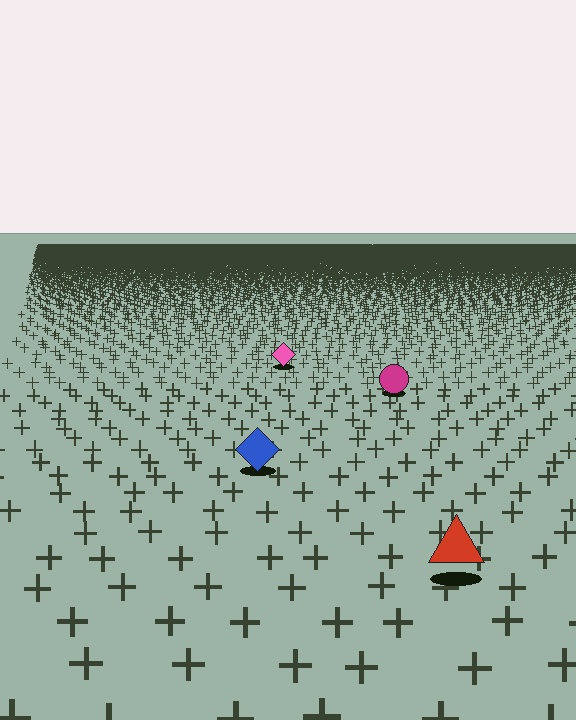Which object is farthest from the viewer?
The pink diamond is farthest from the viewer. It appears smaller and the ground texture around it is denser.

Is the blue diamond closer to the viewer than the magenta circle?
Yes. The blue diamond is closer — you can tell from the texture gradient: the ground texture is coarser near it.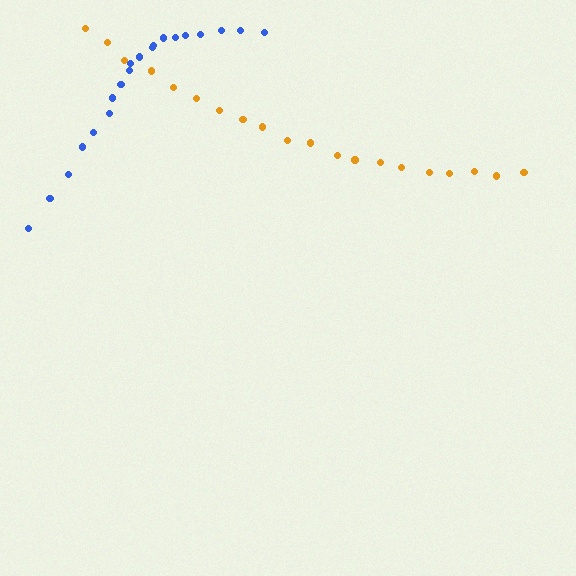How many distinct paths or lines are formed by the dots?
There are 2 distinct paths.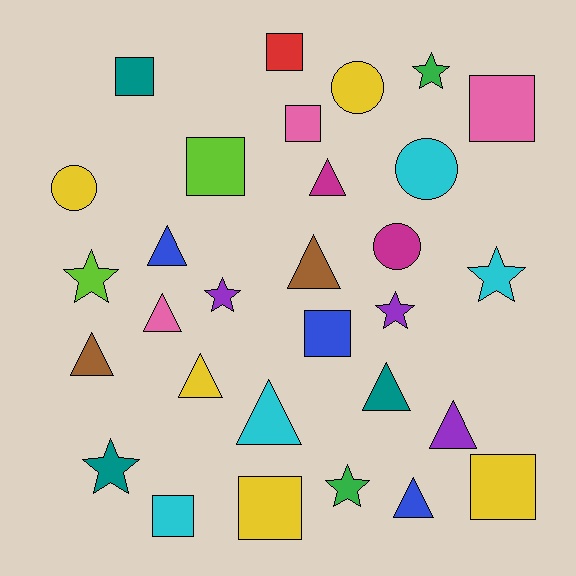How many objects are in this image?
There are 30 objects.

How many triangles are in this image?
There are 10 triangles.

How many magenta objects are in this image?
There are 2 magenta objects.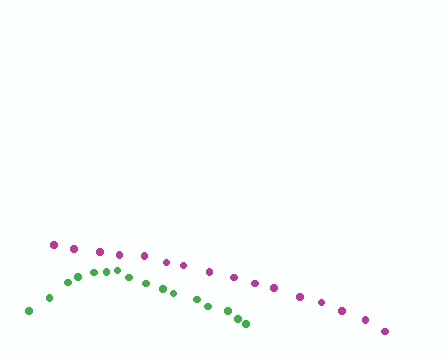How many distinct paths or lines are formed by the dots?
There are 2 distinct paths.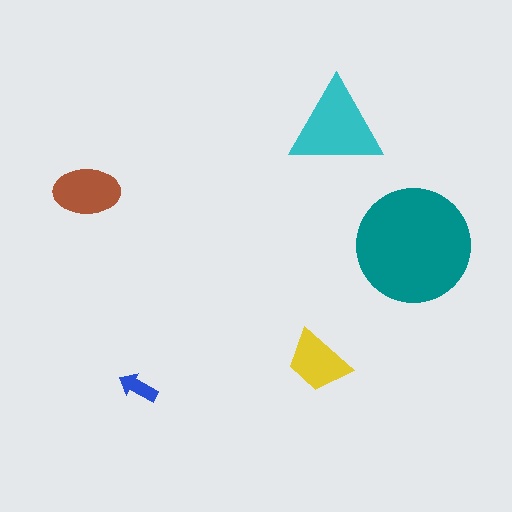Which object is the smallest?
The blue arrow.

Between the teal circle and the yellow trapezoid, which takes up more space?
The teal circle.